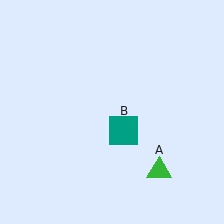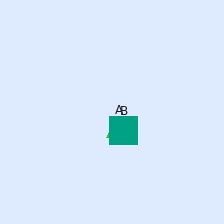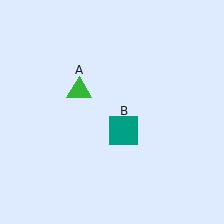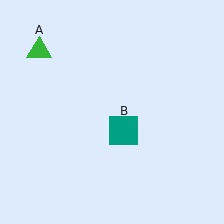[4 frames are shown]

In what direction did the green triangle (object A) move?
The green triangle (object A) moved up and to the left.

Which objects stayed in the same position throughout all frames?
Teal square (object B) remained stationary.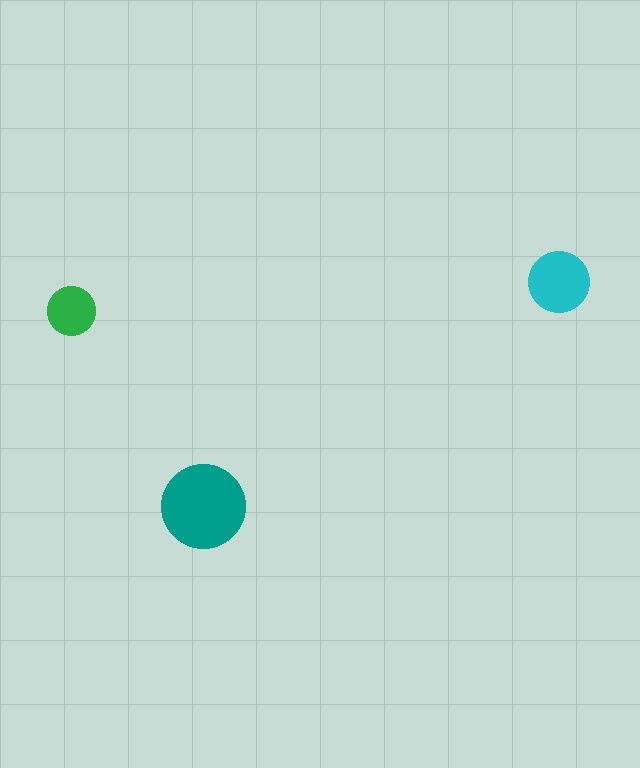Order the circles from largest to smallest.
the teal one, the cyan one, the green one.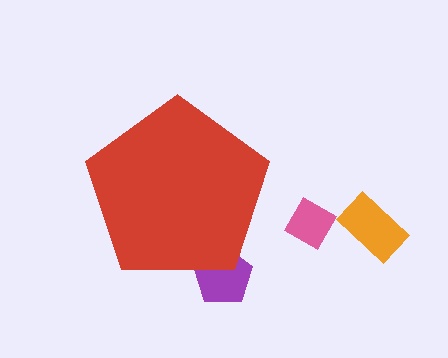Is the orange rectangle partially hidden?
No, the orange rectangle is fully visible.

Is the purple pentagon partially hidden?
Yes, the purple pentagon is partially hidden behind the red pentagon.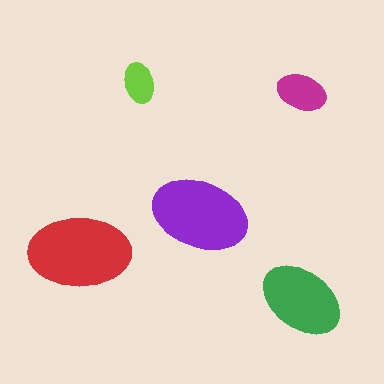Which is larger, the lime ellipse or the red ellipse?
The red one.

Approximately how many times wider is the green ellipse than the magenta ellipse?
About 1.5 times wider.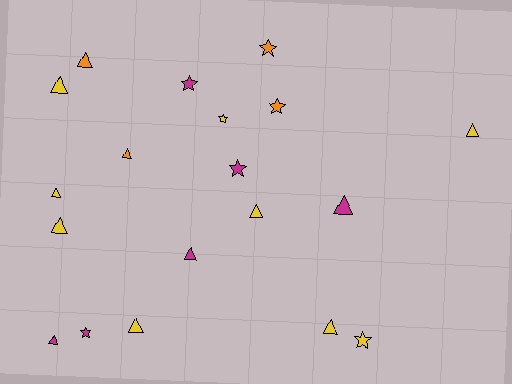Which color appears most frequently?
Yellow, with 9 objects.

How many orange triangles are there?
There are 2 orange triangles.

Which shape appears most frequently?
Triangle, with 12 objects.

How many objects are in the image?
There are 19 objects.